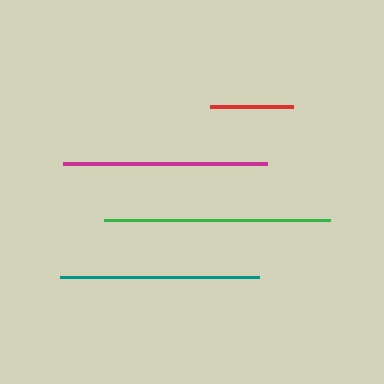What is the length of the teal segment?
The teal segment is approximately 199 pixels long.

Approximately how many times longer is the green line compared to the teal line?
The green line is approximately 1.1 times the length of the teal line.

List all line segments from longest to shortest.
From longest to shortest: green, magenta, teal, red.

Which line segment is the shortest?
The red line is the shortest at approximately 83 pixels.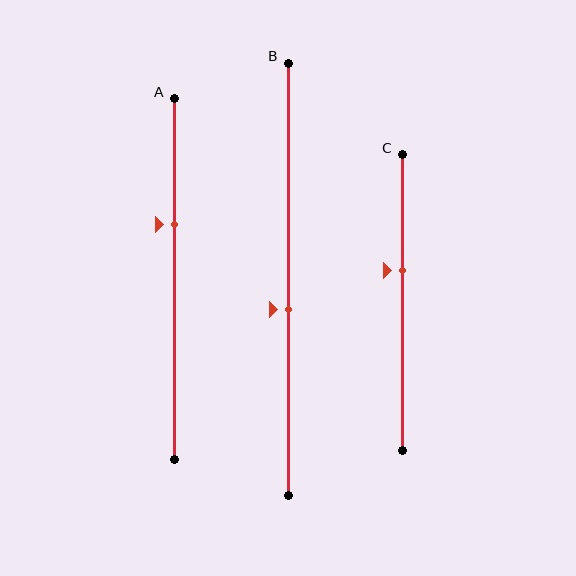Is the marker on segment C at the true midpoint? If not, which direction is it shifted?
No, the marker on segment C is shifted upward by about 11% of the segment length.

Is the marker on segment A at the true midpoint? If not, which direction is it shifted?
No, the marker on segment A is shifted upward by about 15% of the segment length.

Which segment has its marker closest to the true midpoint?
Segment B has its marker closest to the true midpoint.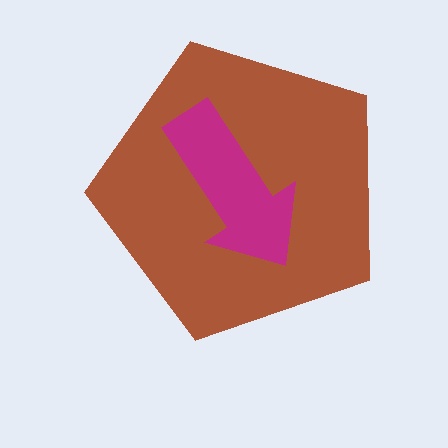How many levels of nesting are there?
2.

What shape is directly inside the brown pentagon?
The magenta arrow.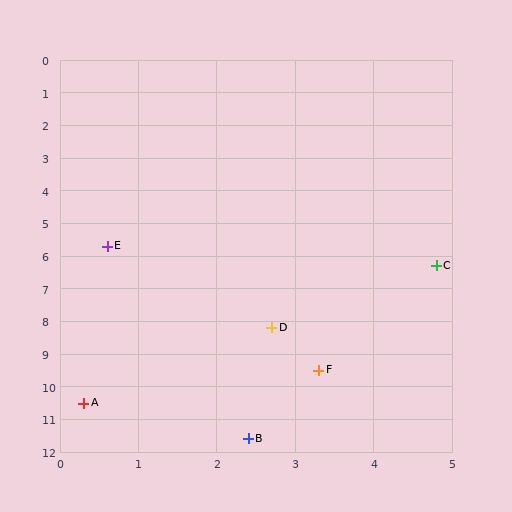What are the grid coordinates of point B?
Point B is at approximately (2.4, 11.6).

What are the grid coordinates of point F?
Point F is at approximately (3.3, 9.5).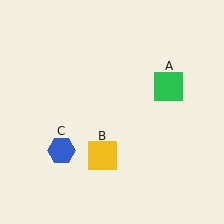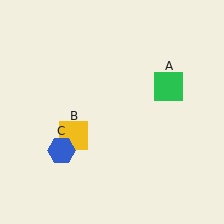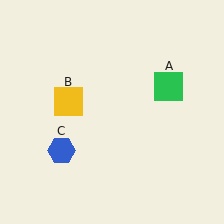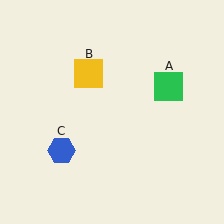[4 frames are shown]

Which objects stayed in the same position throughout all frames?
Green square (object A) and blue hexagon (object C) remained stationary.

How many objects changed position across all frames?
1 object changed position: yellow square (object B).